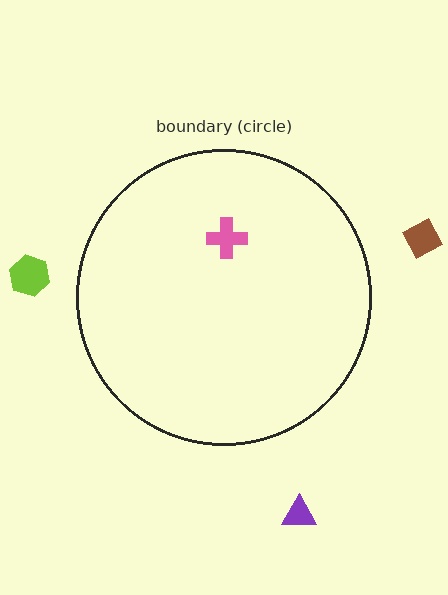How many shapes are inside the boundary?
1 inside, 3 outside.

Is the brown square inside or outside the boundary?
Outside.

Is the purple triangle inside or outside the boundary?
Outside.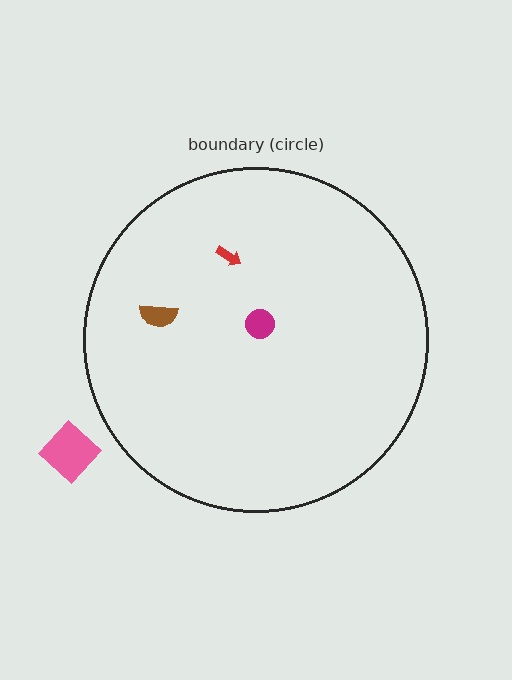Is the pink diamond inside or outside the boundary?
Outside.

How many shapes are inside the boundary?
3 inside, 1 outside.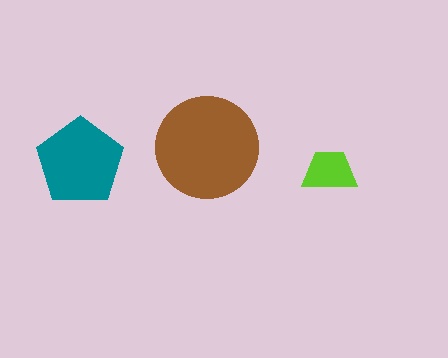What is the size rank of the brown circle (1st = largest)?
1st.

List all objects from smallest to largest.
The lime trapezoid, the teal pentagon, the brown circle.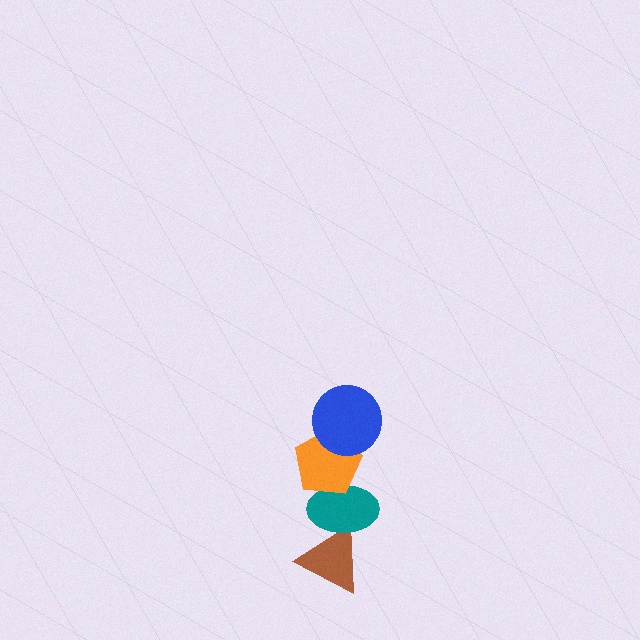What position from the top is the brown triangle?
The brown triangle is 4th from the top.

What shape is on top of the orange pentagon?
The blue circle is on top of the orange pentagon.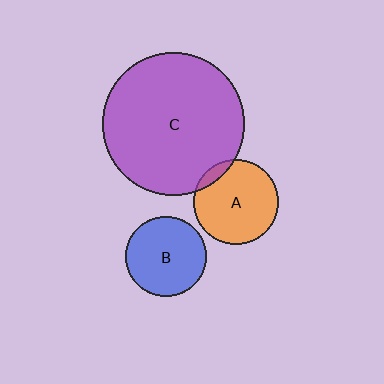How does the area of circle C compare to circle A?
Approximately 2.8 times.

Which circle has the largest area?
Circle C (purple).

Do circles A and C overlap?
Yes.